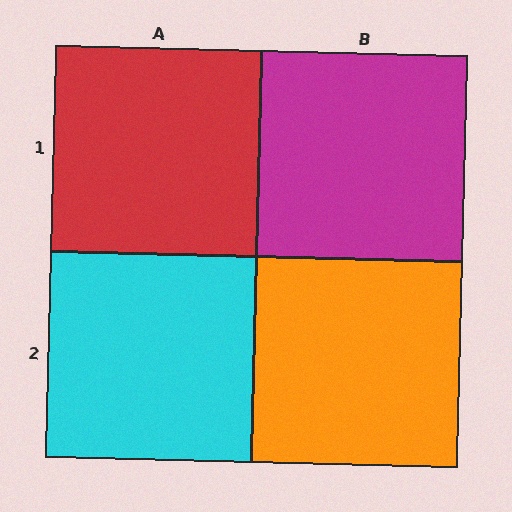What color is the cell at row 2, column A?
Cyan.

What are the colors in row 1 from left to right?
Red, magenta.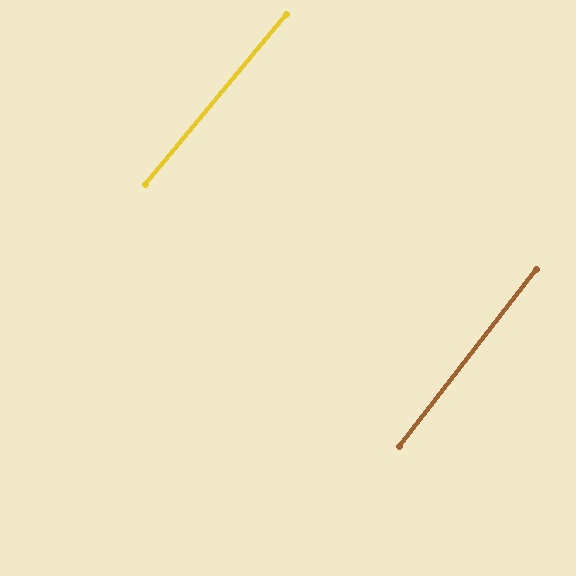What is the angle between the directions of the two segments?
Approximately 2 degrees.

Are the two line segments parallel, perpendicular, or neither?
Parallel — their directions differ by only 1.7°.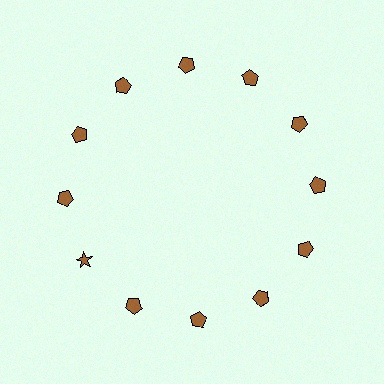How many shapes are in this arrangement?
There are 12 shapes arranged in a ring pattern.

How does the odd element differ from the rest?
It has a different shape: star instead of pentagon.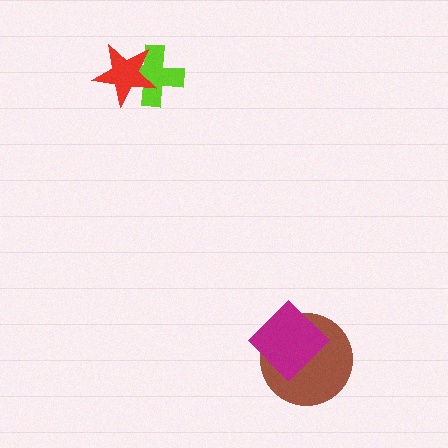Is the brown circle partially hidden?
Yes, it is partially covered by another shape.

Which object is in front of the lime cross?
The red star is in front of the lime cross.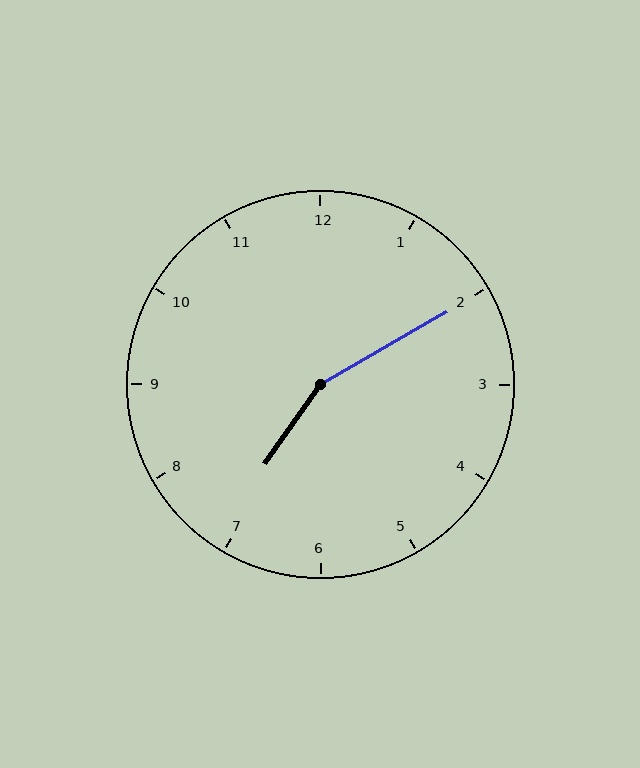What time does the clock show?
7:10.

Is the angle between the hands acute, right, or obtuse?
It is obtuse.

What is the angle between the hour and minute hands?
Approximately 155 degrees.